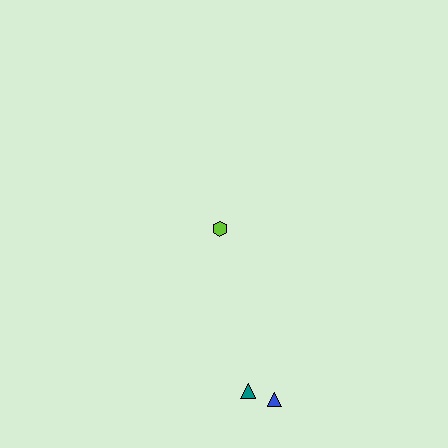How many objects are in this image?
There are 3 objects.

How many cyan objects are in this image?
There are no cyan objects.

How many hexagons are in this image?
There is 1 hexagon.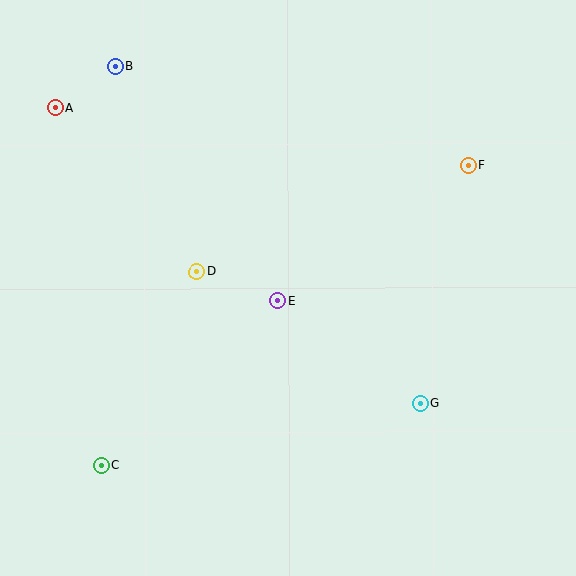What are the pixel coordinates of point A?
Point A is at (55, 108).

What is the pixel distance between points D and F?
The distance between D and F is 292 pixels.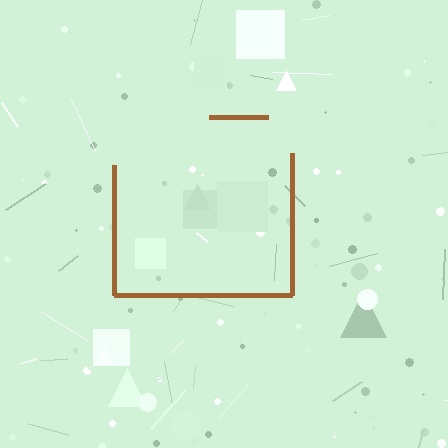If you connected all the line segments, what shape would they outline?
They would outline a square.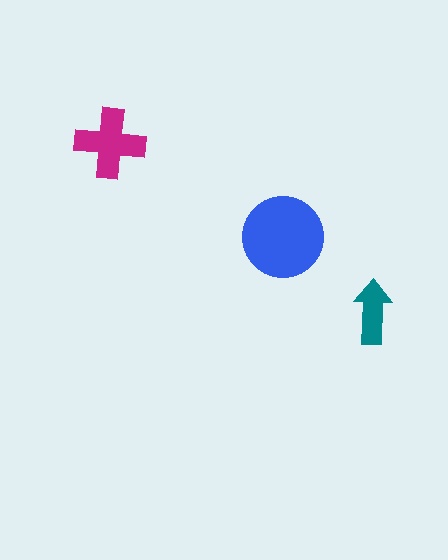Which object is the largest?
The blue circle.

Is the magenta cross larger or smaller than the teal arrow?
Larger.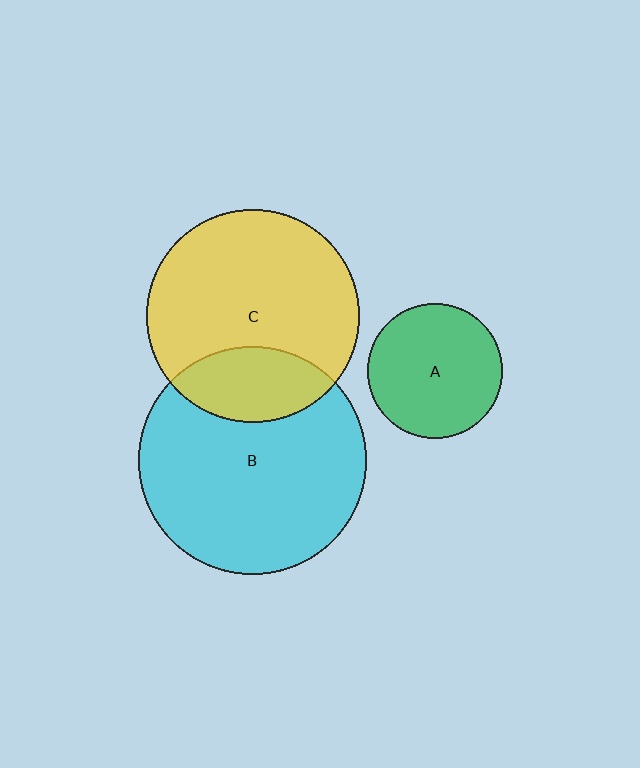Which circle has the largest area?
Circle B (cyan).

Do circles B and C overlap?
Yes.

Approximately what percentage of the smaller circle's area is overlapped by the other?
Approximately 25%.